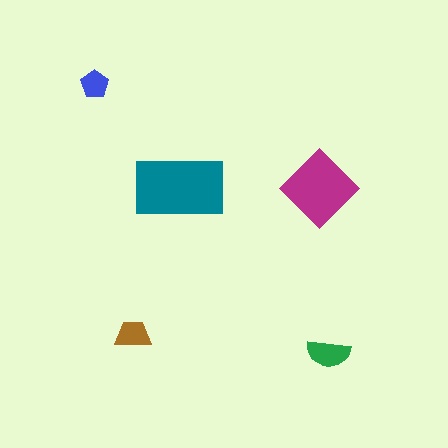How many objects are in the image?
There are 5 objects in the image.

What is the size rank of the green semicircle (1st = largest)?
3rd.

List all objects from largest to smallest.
The teal rectangle, the magenta diamond, the green semicircle, the brown trapezoid, the blue pentagon.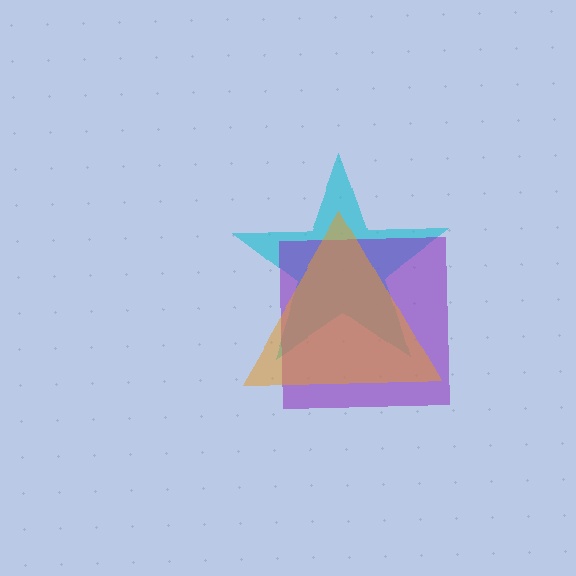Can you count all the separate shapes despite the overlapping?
Yes, there are 3 separate shapes.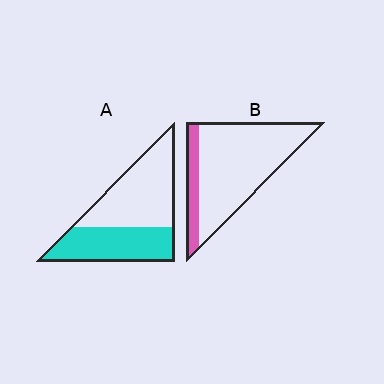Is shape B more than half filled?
No.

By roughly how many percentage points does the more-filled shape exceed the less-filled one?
By roughly 25 percentage points (A over B).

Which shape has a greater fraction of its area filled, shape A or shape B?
Shape A.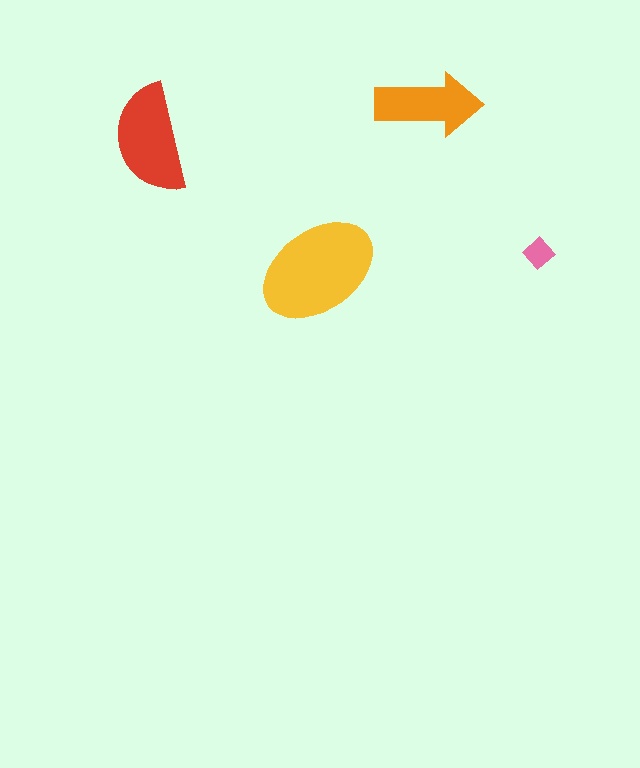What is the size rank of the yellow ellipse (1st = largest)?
1st.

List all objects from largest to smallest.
The yellow ellipse, the red semicircle, the orange arrow, the pink diamond.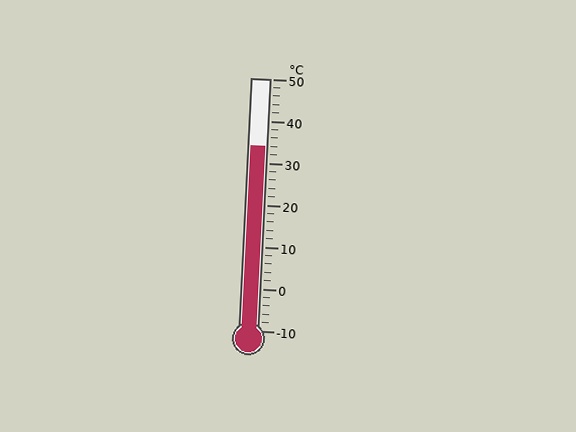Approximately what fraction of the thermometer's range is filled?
The thermometer is filled to approximately 75% of its range.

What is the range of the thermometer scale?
The thermometer scale ranges from -10°C to 50°C.